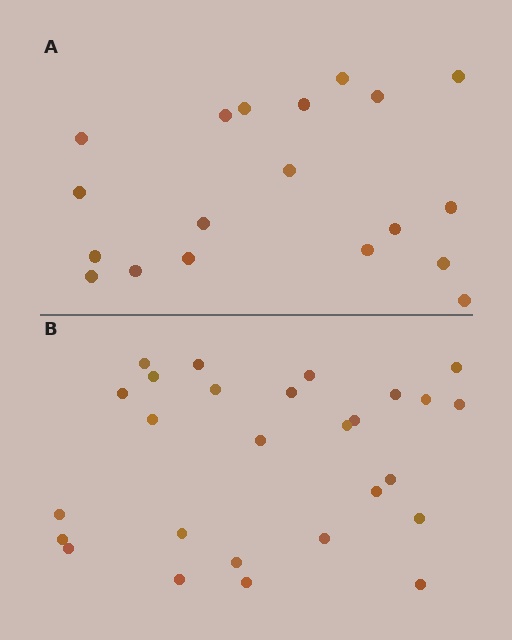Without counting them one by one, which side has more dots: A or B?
Region B (the bottom region) has more dots.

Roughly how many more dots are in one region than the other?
Region B has roughly 8 or so more dots than region A.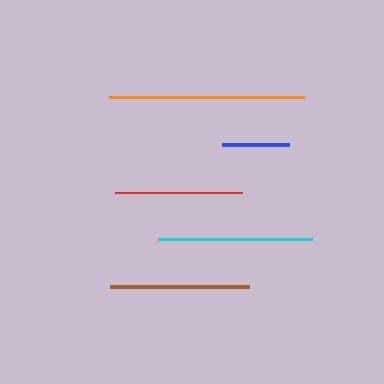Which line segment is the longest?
The orange line is the longest at approximately 194 pixels.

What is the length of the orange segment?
The orange segment is approximately 194 pixels long.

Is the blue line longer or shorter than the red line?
The red line is longer than the blue line.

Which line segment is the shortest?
The blue line is the shortest at approximately 66 pixels.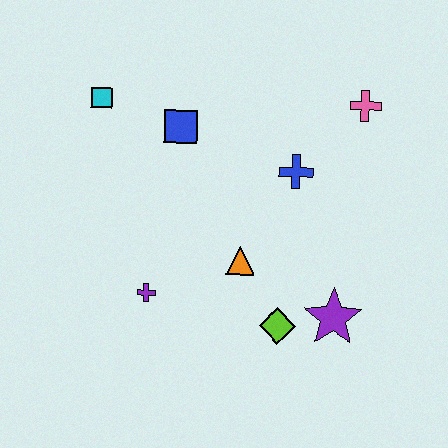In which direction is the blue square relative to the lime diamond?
The blue square is above the lime diamond.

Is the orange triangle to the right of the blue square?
Yes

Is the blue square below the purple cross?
No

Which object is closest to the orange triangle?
The lime diamond is closest to the orange triangle.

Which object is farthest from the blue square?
The purple star is farthest from the blue square.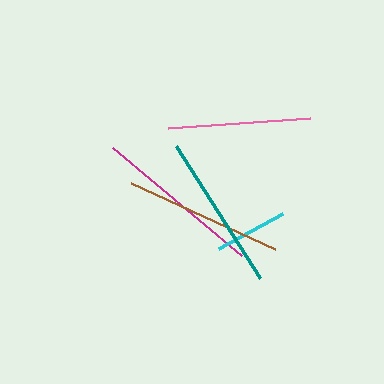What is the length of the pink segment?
The pink segment is approximately 142 pixels long.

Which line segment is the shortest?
The cyan line is the shortest at approximately 73 pixels.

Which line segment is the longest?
The magenta line is the longest at approximately 169 pixels.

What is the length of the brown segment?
The brown segment is approximately 159 pixels long.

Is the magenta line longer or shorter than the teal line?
The magenta line is longer than the teal line.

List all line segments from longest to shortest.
From longest to shortest: magenta, brown, teal, pink, cyan.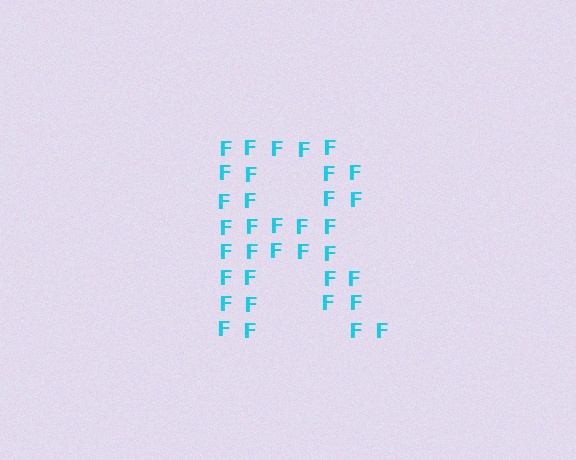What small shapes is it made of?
It is made of small letter F's.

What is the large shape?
The large shape is the letter R.